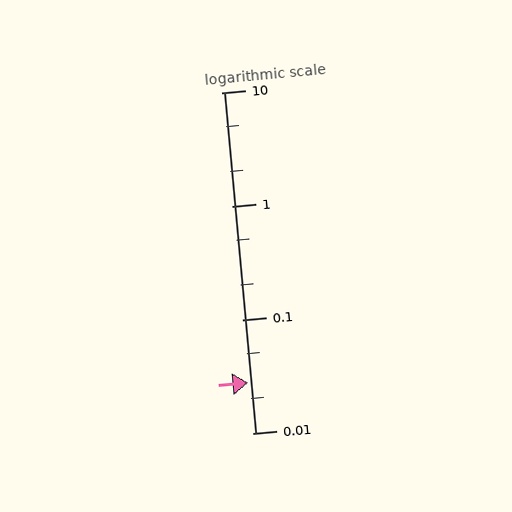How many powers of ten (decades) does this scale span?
The scale spans 3 decades, from 0.01 to 10.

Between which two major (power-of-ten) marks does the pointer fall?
The pointer is between 0.01 and 0.1.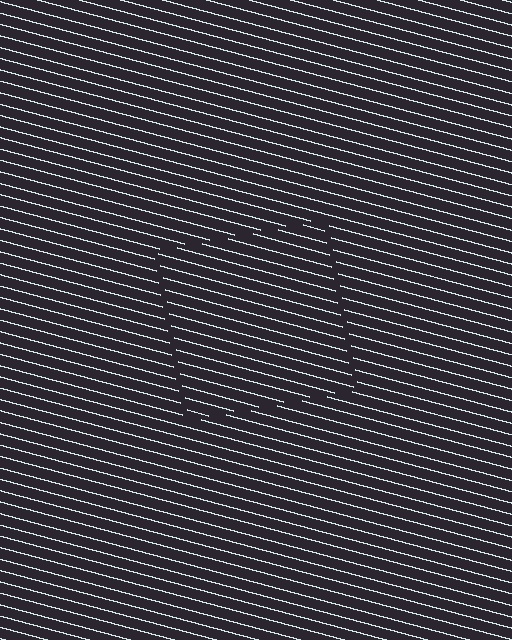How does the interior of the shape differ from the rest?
The interior of the shape contains the same grating, shifted by half a period — the contour is defined by the phase discontinuity where line-ends from the inner and outer gratings abut.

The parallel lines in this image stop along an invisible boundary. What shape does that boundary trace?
An illusory square. The interior of the shape contains the same grating, shifted by half a period — the contour is defined by the phase discontinuity where line-ends from the inner and outer gratings abut.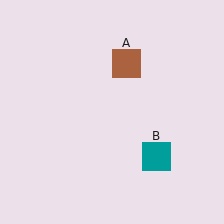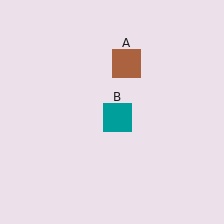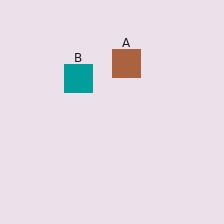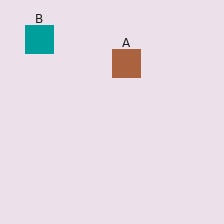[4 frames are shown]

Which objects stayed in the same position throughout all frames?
Brown square (object A) remained stationary.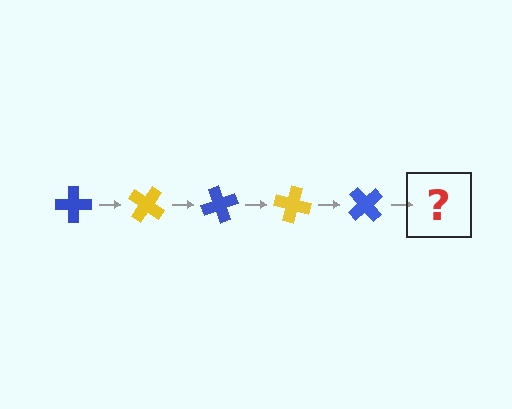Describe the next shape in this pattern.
It should be a yellow cross, rotated 175 degrees from the start.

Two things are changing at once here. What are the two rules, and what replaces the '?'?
The two rules are that it rotates 35 degrees each step and the color cycles through blue and yellow. The '?' should be a yellow cross, rotated 175 degrees from the start.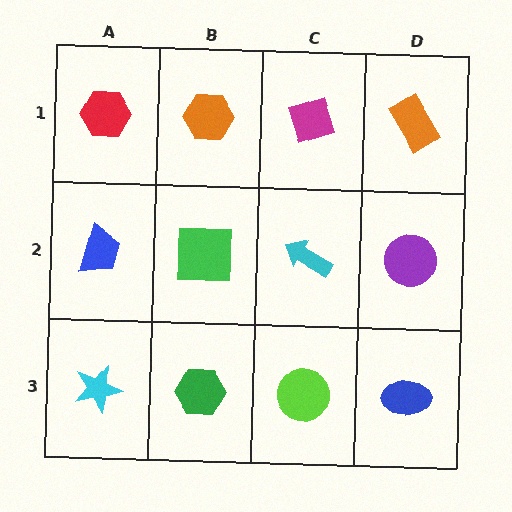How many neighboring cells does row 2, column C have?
4.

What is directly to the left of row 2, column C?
A green square.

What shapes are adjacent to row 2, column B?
An orange hexagon (row 1, column B), a green hexagon (row 3, column B), a blue trapezoid (row 2, column A), a cyan arrow (row 2, column C).